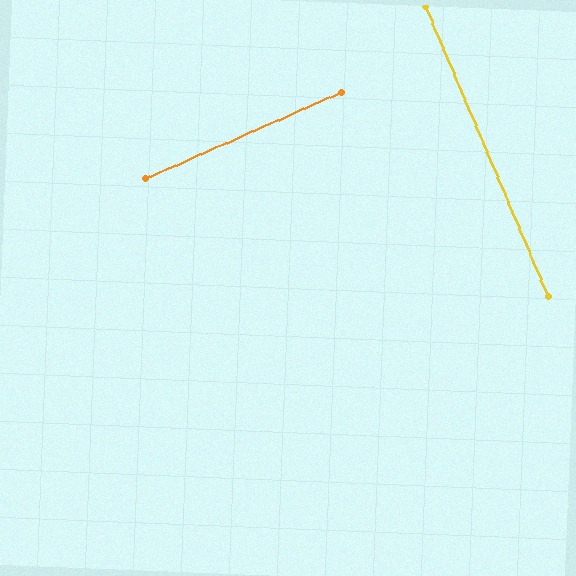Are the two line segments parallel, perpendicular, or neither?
Perpendicular — they meet at approximately 89°.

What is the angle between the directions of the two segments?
Approximately 89 degrees.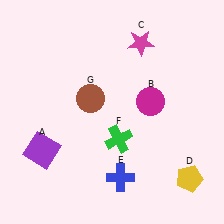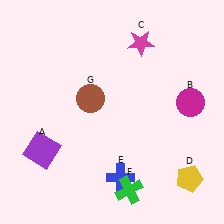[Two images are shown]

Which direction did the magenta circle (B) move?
The magenta circle (B) moved right.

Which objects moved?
The objects that moved are: the magenta circle (B), the green cross (F).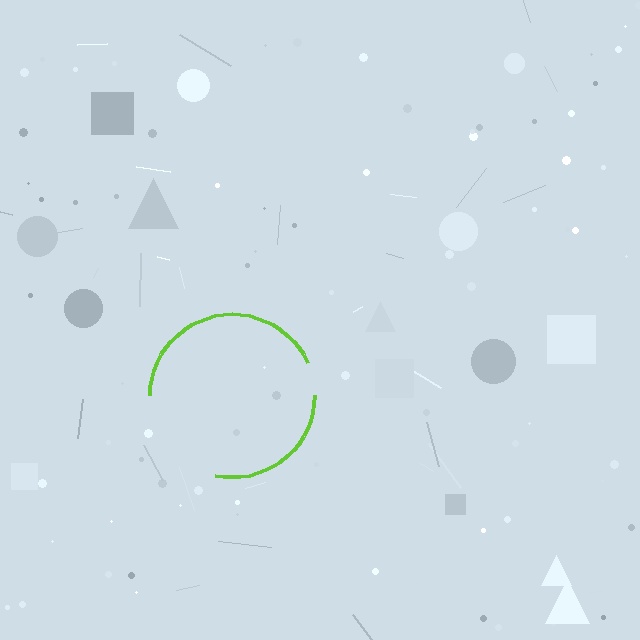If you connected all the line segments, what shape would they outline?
They would outline a circle.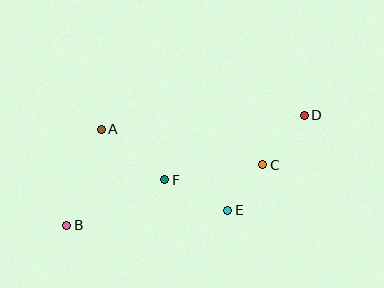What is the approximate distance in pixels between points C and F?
The distance between C and F is approximately 99 pixels.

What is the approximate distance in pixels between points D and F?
The distance between D and F is approximately 154 pixels.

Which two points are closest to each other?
Points C and E are closest to each other.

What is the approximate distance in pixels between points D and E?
The distance between D and E is approximately 122 pixels.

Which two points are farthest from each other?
Points B and D are farthest from each other.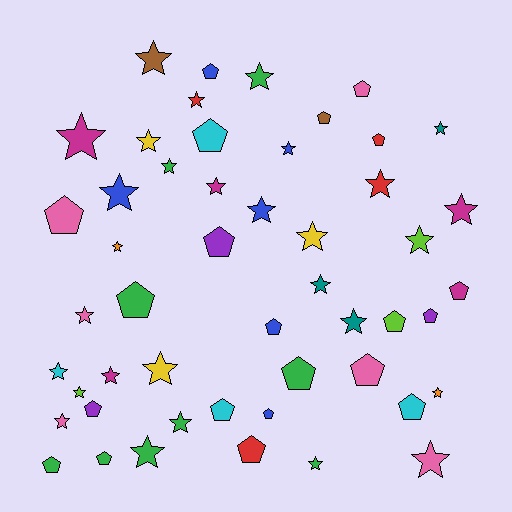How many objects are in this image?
There are 50 objects.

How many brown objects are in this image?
There are 2 brown objects.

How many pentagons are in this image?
There are 21 pentagons.